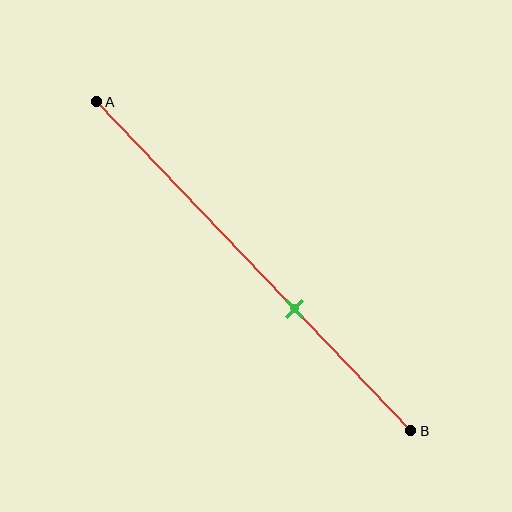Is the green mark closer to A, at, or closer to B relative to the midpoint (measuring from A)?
The green mark is closer to point B than the midpoint of segment AB.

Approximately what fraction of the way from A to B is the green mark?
The green mark is approximately 65% of the way from A to B.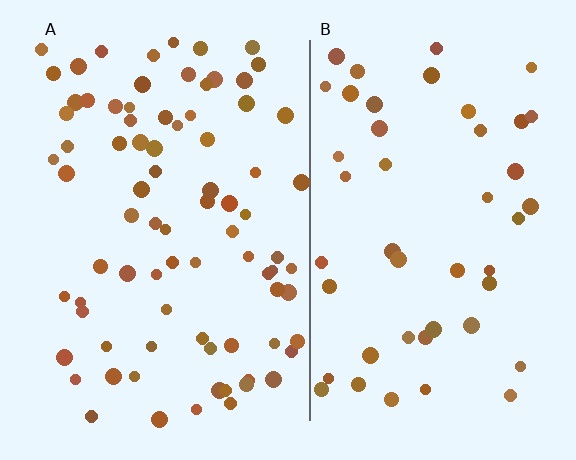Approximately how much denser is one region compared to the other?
Approximately 1.7× — region A over region B.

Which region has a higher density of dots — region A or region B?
A (the left).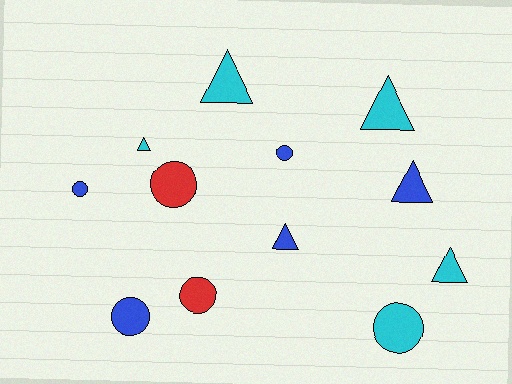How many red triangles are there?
There are no red triangles.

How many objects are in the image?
There are 12 objects.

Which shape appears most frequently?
Triangle, with 6 objects.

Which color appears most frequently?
Blue, with 5 objects.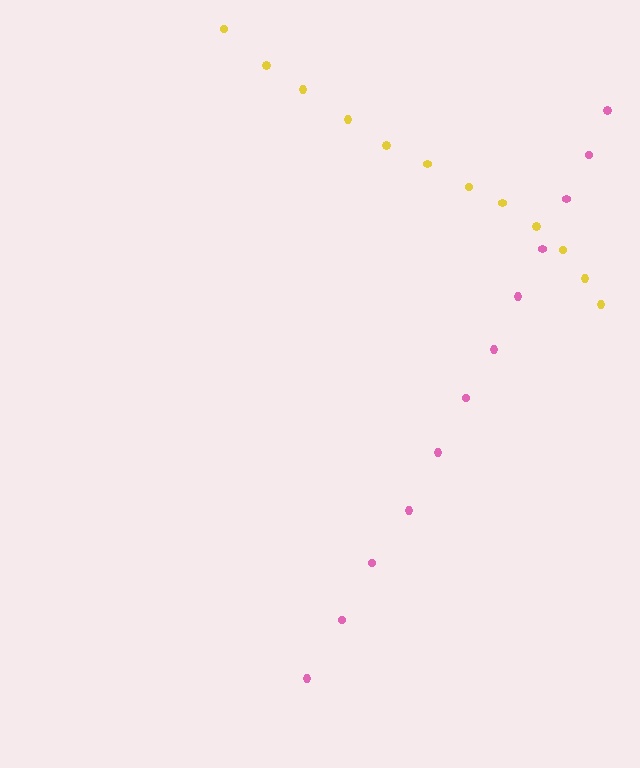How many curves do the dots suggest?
There are 2 distinct paths.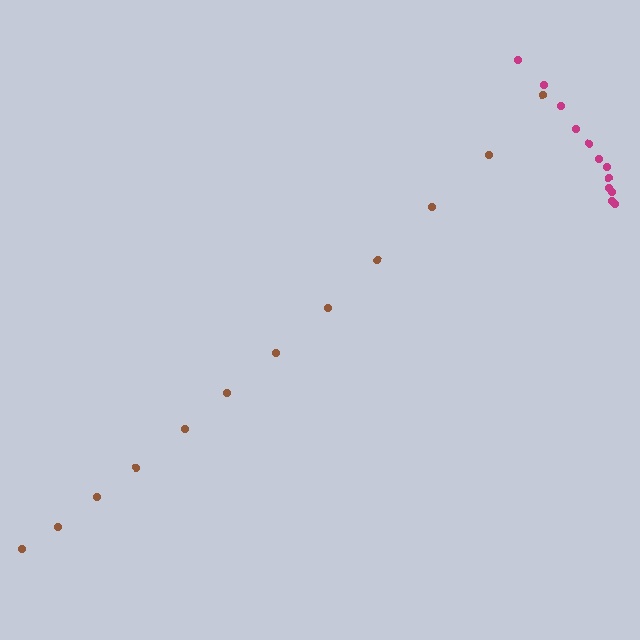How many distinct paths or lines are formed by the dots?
There are 2 distinct paths.